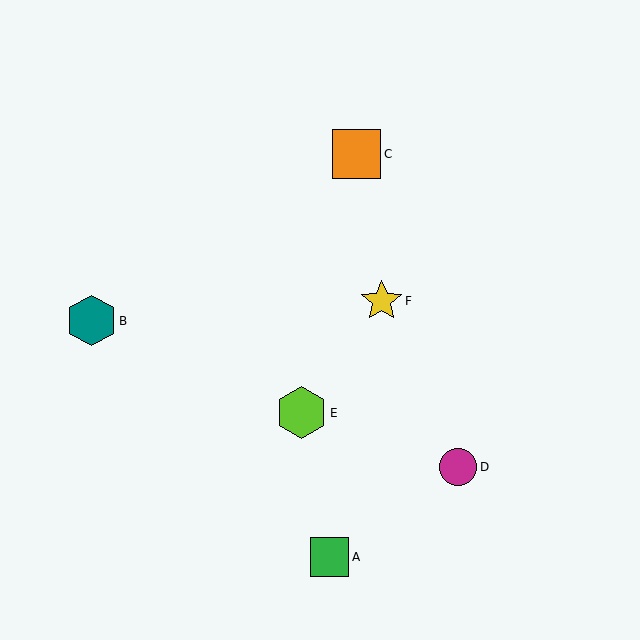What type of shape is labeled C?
Shape C is an orange square.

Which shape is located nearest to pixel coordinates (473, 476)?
The magenta circle (labeled D) at (458, 467) is nearest to that location.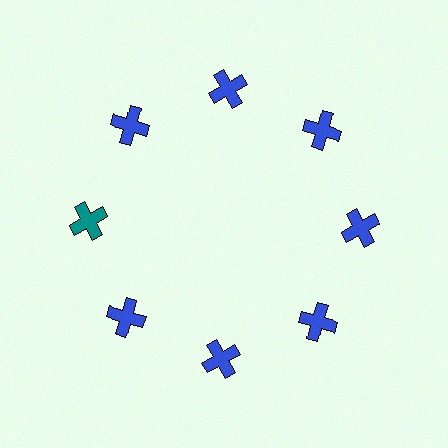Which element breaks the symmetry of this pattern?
The teal cross at roughly the 9 o'clock position breaks the symmetry. All other shapes are blue crosses.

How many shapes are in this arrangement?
There are 8 shapes arranged in a ring pattern.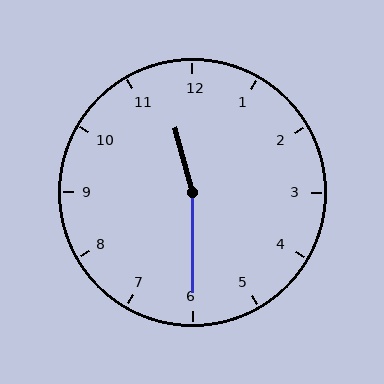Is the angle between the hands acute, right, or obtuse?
It is obtuse.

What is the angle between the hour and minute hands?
Approximately 165 degrees.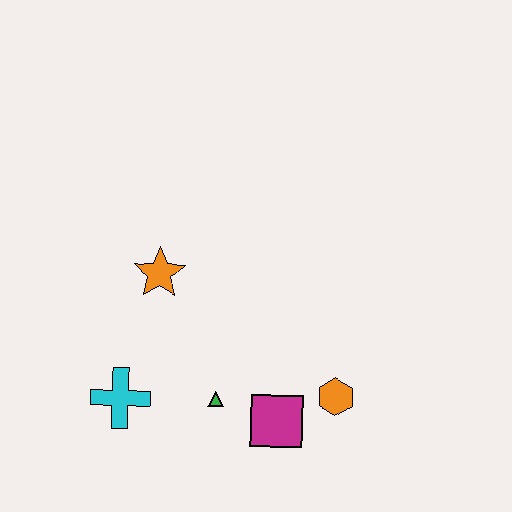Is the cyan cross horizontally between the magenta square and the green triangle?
No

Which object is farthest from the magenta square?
The orange star is farthest from the magenta square.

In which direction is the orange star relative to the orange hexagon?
The orange star is to the left of the orange hexagon.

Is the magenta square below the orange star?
Yes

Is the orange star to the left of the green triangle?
Yes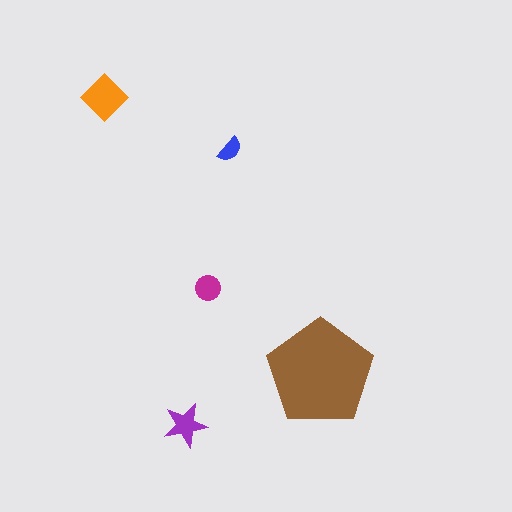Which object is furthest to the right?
The brown pentagon is rightmost.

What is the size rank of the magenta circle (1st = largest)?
4th.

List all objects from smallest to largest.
The blue semicircle, the magenta circle, the purple star, the orange diamond, the brown pentagon.